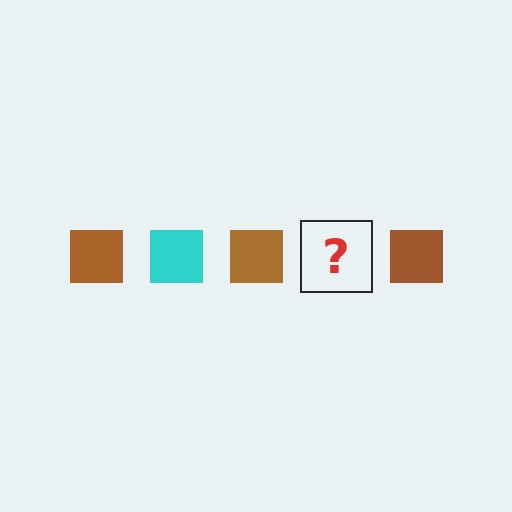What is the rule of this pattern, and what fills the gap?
The rule is that the pattern cycles through brown, cyan squares. The gap should be filled with a cyan square.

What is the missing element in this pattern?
The missing element is a cyan square.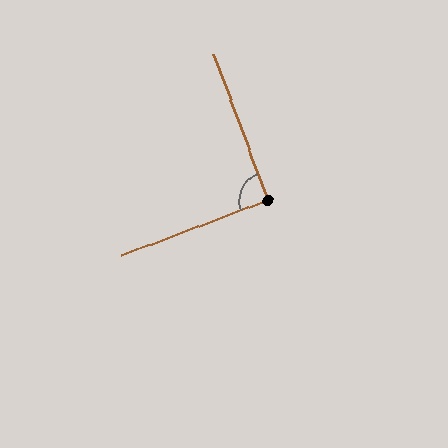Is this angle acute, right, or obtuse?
It is approximately a right angle.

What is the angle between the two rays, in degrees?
Approximately 90 degrees.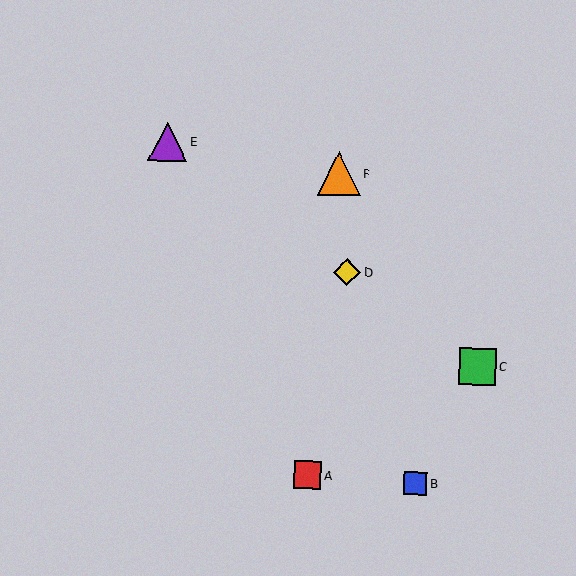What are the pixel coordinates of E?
Object E is at (168, 141).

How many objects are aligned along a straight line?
3 objects (C, D, E) are aligned along a straight line.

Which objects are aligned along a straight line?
Objects C, D, E are aligned along a straight line.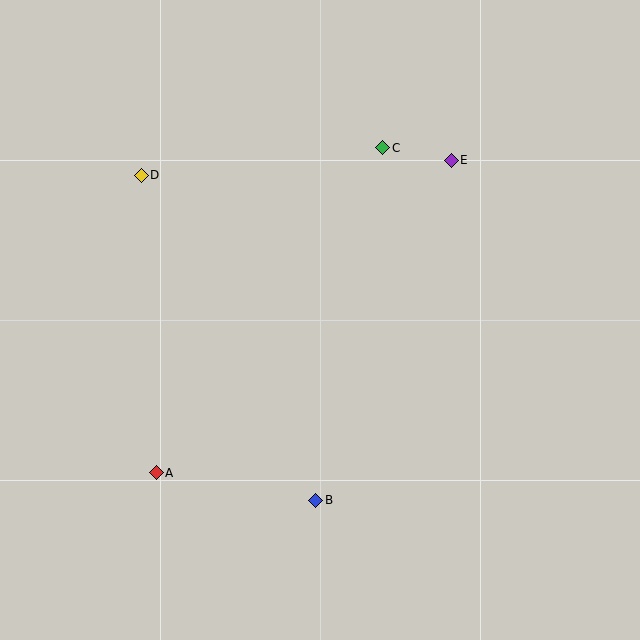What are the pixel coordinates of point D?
Point D is at (141, 175).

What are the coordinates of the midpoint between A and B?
The midpoint between A and B is at (236, 486).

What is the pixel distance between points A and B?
The distance between A and B is 162 pixels.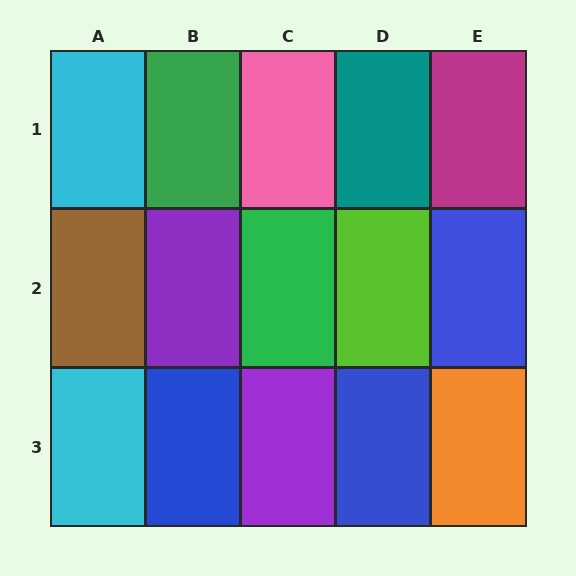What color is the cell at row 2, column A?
Brown.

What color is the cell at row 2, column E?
Blue.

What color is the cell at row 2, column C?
Green.